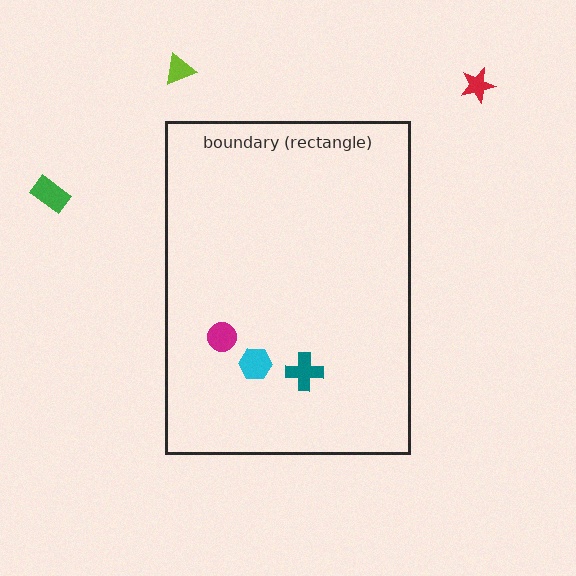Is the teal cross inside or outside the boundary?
Inside.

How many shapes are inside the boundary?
3 inside, 3 outside.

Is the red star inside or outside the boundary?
Outside.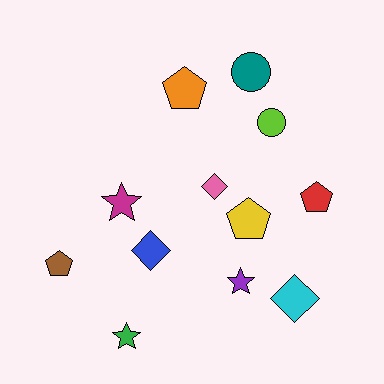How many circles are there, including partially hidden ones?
There are 2 circles.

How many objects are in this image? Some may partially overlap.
There are 12 objects.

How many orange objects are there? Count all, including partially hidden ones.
There is 1 orange object.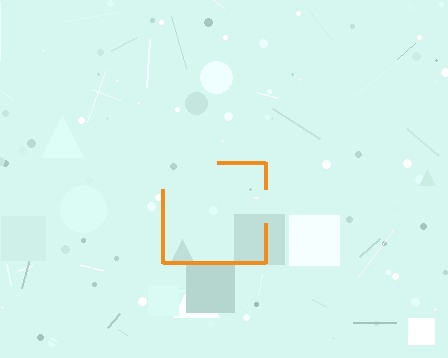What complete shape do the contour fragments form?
The contour fragments form a square.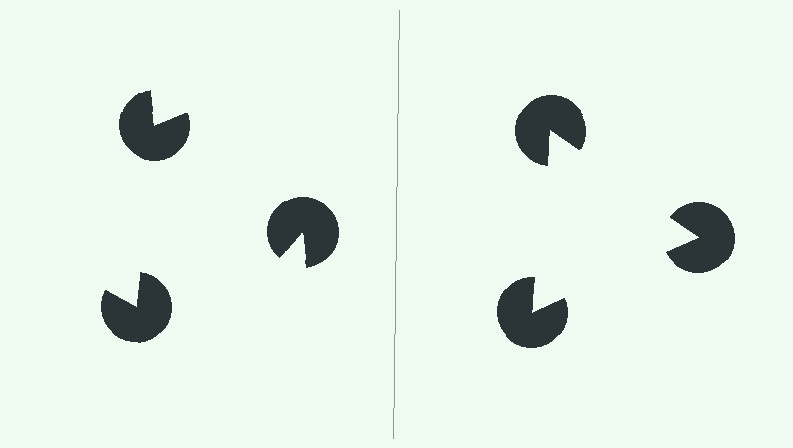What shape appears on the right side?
An illusory triangle.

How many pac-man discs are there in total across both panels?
6 — 3 on each side.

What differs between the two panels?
The pac-man discs are positioned identically on both sides; only the wedge orientations differ. On the right they align to a triangle; on the left they are misaligned.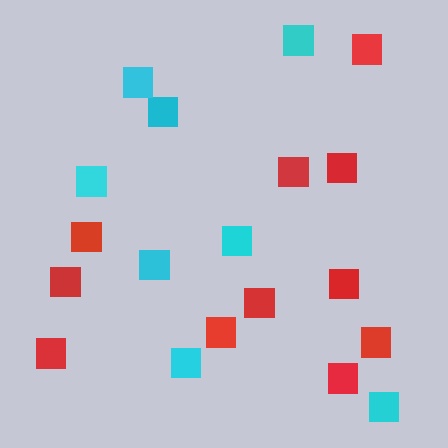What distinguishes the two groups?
There are 2 groups: one group of red squares (11) and one group of cyan squares (8).